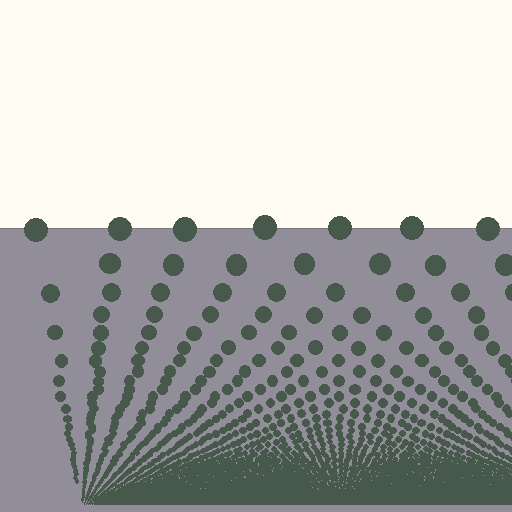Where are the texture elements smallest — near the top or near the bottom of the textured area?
Near the bottom.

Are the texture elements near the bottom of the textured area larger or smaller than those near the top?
Smaller. The gradient is inverted — elements near the bottom are smaller and denser.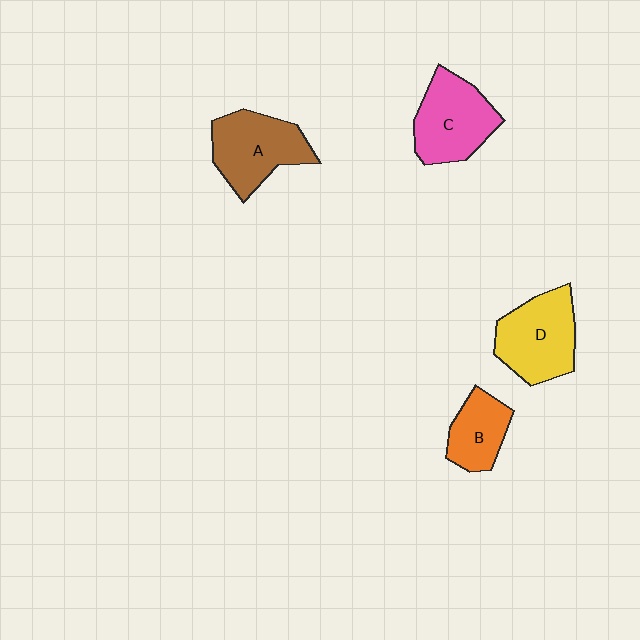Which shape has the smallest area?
Shape B (orange).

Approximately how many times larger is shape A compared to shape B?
Approximately 1.5 times.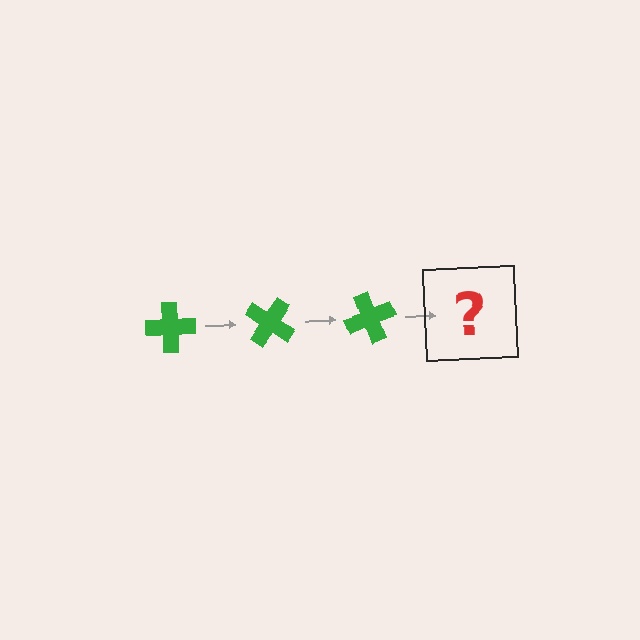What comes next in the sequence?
The next element should be a green cross rotated 105 degrees.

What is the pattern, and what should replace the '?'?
The pattern is that the cross rotates 35 degrees each step. The '?' should be a green cross rotated 105 degrees.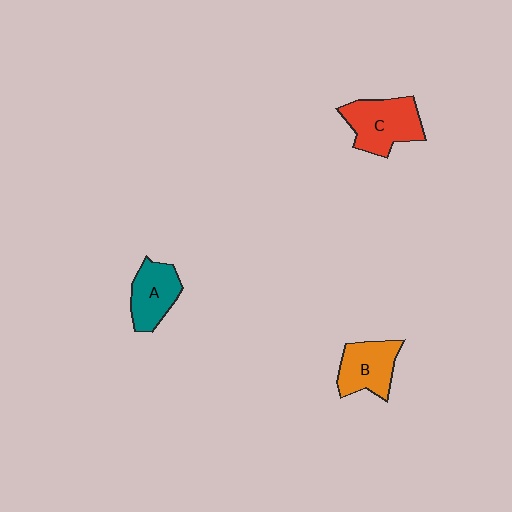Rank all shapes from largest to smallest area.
From largest to smallest: C (red), B (orange), A (teal).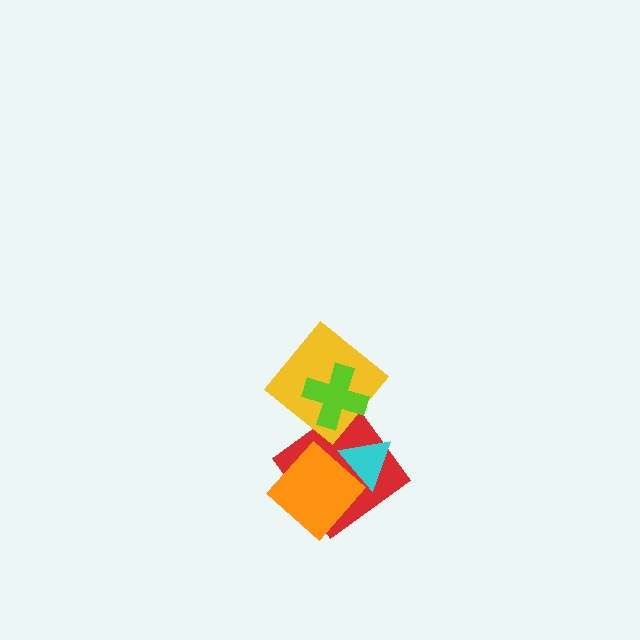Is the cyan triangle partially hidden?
Yes, it is partially covered by another shape.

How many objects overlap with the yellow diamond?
1 object overlaps with the yellow diamond.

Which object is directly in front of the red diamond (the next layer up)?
The cyan triangle is directly in front of the red diamond.